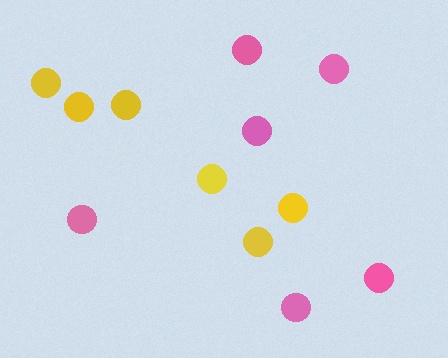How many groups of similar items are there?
There are 2 groups: one group of yellow circles (6) and one group of pink circles (6).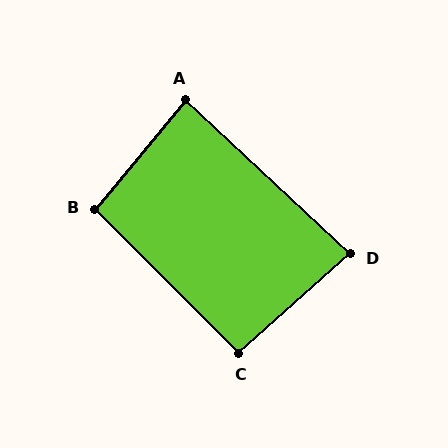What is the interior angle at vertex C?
Approximately 94 degrees (approximately right).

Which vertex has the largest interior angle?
B, at approximately 95 degrees.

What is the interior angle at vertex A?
Approximately 86 degrees (approximately right).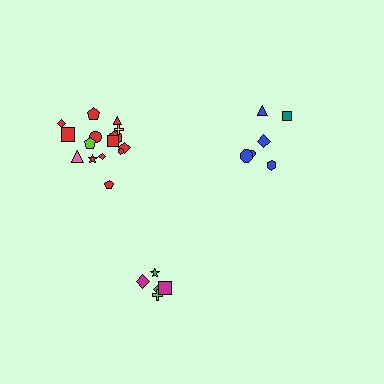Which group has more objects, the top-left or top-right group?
The top-left group.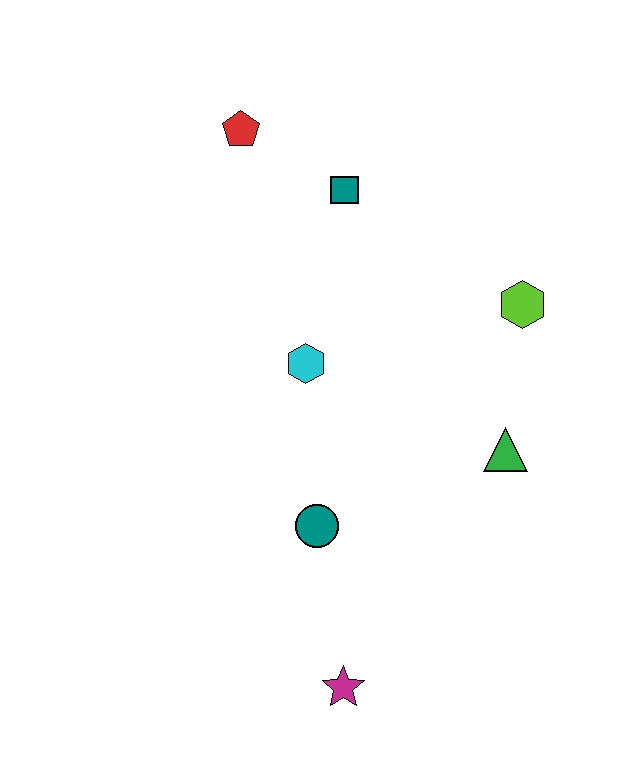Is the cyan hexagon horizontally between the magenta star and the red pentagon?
Yes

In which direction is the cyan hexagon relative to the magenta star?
The cyan hexagon is above the magenta star.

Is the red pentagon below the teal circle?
No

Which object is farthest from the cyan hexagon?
The magenta star is farthest from the cyan hexagon.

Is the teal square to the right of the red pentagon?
Yes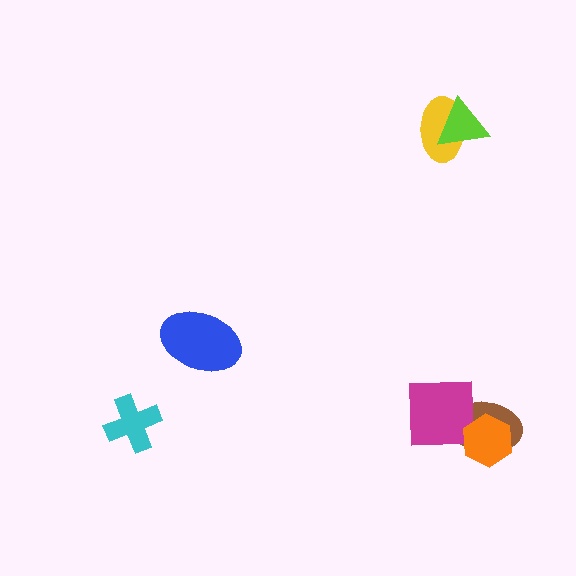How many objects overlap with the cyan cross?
0 objects overlap with the cyan cross.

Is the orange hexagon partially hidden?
No, no other shape covers it.